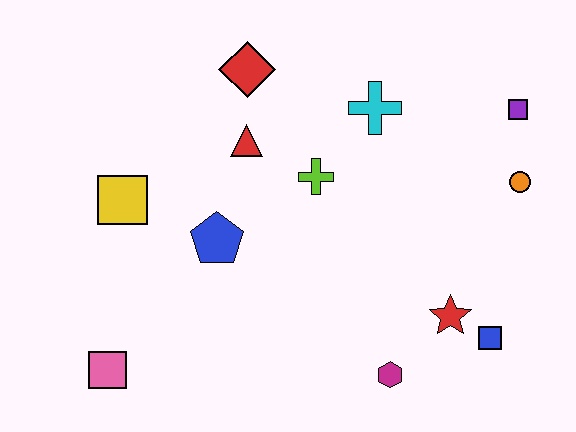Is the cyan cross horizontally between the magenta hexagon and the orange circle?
No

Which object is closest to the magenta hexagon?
The red star is closest to the magenta hexagon.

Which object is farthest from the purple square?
The pink square is farthest from the purple square.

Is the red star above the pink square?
Yes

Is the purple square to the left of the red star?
No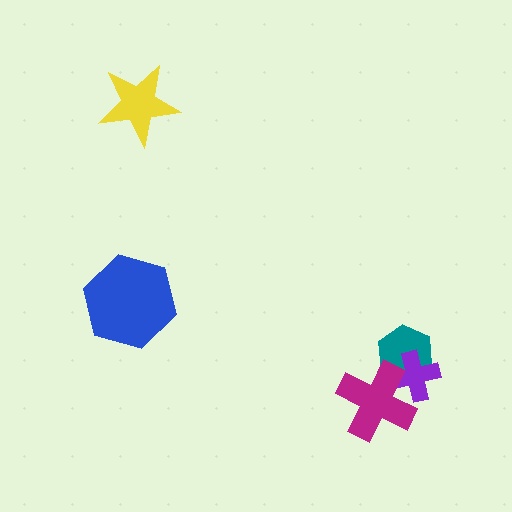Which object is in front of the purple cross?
The magenta cross is in front of the purple cross.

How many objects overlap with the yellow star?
0 objects overlap with the yellow star.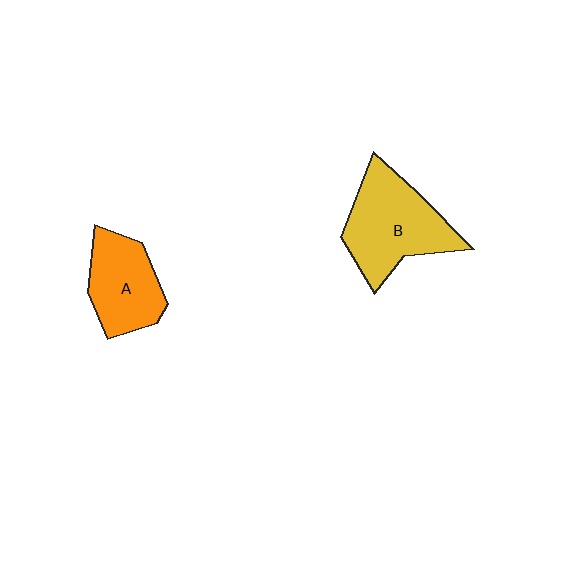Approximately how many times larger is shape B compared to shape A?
Approximately 1.4 times.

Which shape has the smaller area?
Shape A (orange).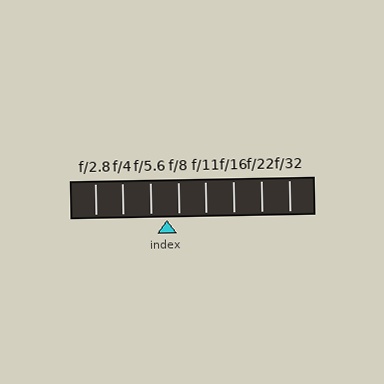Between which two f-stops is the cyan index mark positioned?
The index mark is between f/5.6 and f/8.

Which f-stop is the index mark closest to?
The index mark is closest to f/8.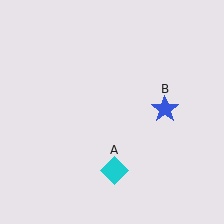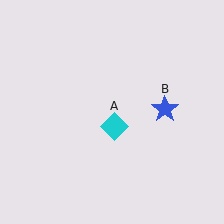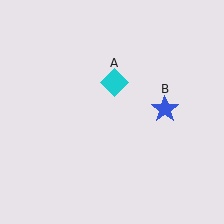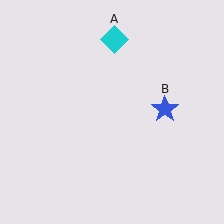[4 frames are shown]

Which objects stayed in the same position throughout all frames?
Blue star (object B) remained stationary.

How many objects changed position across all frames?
1 object changed position: cyan diamond (object A).